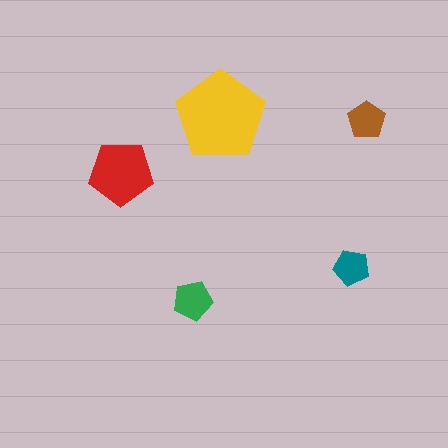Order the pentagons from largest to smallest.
the yellow one, the red one, the green one, the brown one, the teal one.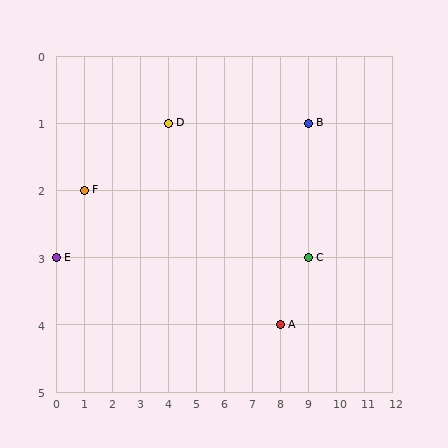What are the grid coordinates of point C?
Point C is at grid coordinates (9, 3).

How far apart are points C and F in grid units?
Points C and F are 8 columns and 1 row apart (about 8.1 grid units diagonally).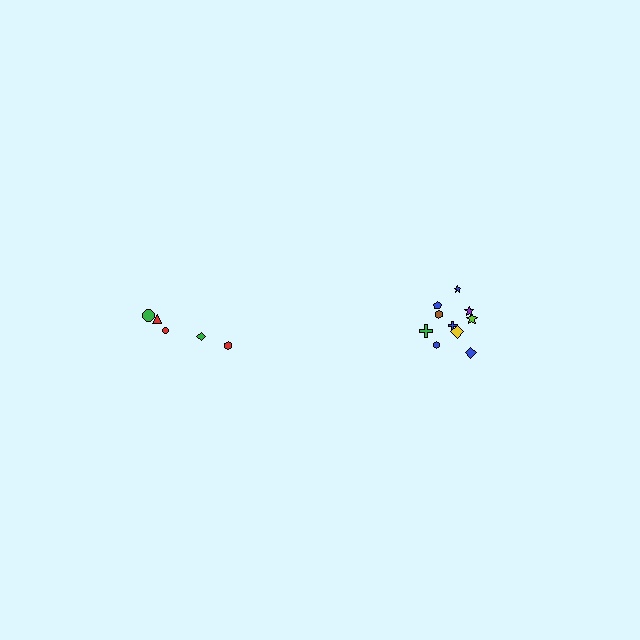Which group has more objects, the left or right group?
The right group.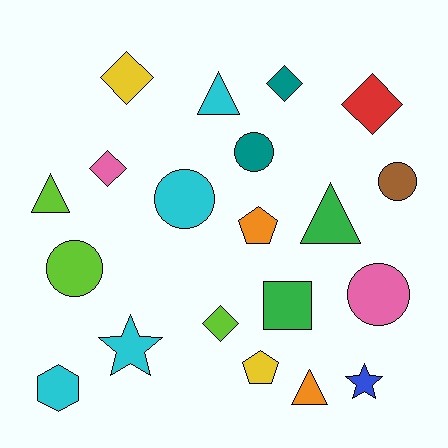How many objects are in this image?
There are 20 objects.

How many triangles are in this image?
There are 4 triangles.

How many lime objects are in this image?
There are 3 lime objects.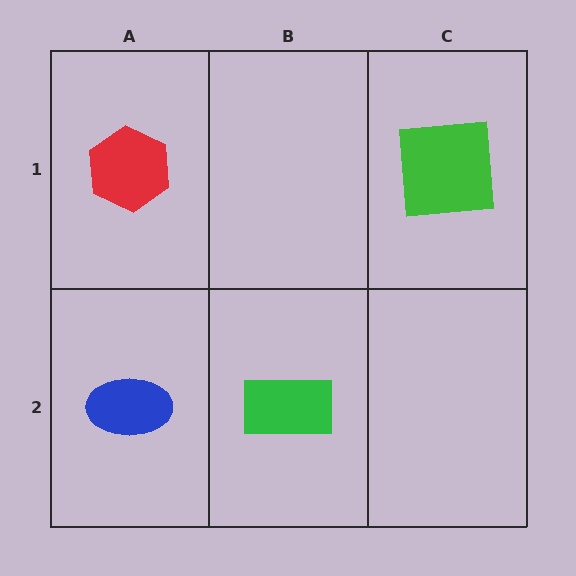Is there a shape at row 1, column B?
No, that cell is empty.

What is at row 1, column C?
A green square.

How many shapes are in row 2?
2 shapes.